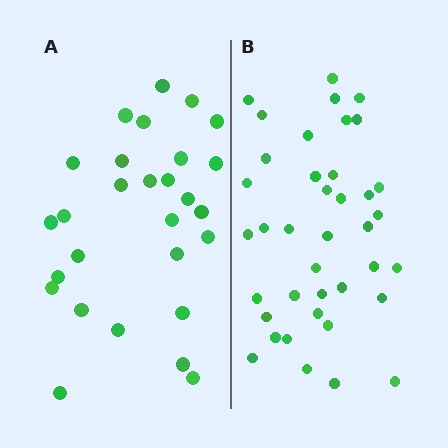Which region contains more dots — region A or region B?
Region B (the right region) has more dots.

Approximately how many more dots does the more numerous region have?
Region B has roughly 12 or so more dots than region A.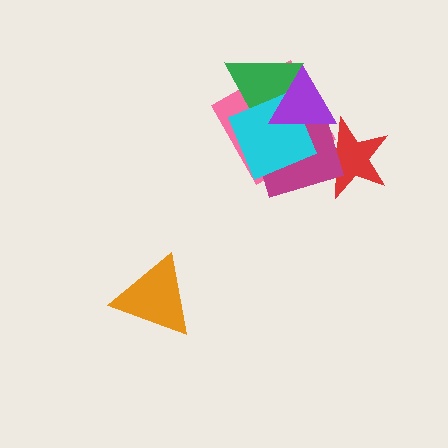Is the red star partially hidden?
Yes, it is partially covered by another shape.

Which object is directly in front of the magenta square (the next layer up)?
The cyan square is directly in front of the magenta square.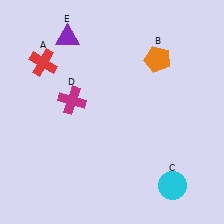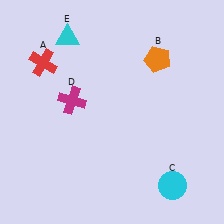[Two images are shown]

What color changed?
The triangle (E) changed from purple in Image 1 to cyan in Image 2.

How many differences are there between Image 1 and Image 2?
There is 1 difference between the two images.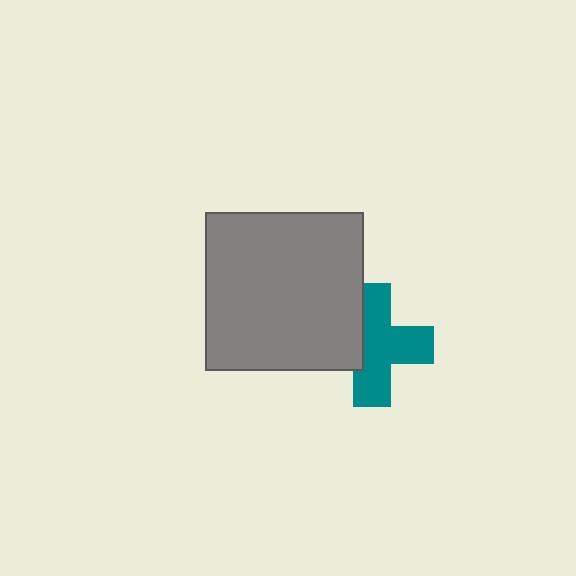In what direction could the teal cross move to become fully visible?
The teal cross could move right. That would shift it out from behind the gray square entirely.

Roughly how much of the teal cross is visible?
Most of it is visible (roughly 68%).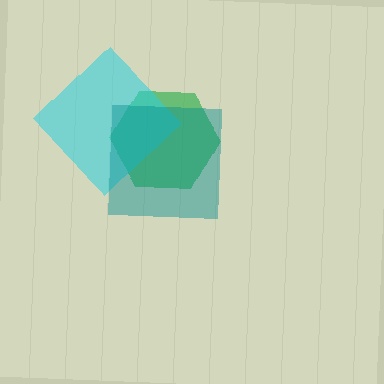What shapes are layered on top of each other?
The layered shapes are: a green hexagon, a cyan diamond, a teal square.